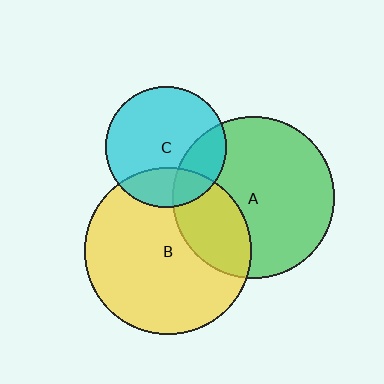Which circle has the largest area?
Circle B (yellow).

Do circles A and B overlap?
Yes.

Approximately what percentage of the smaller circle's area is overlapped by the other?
Approximately 30%.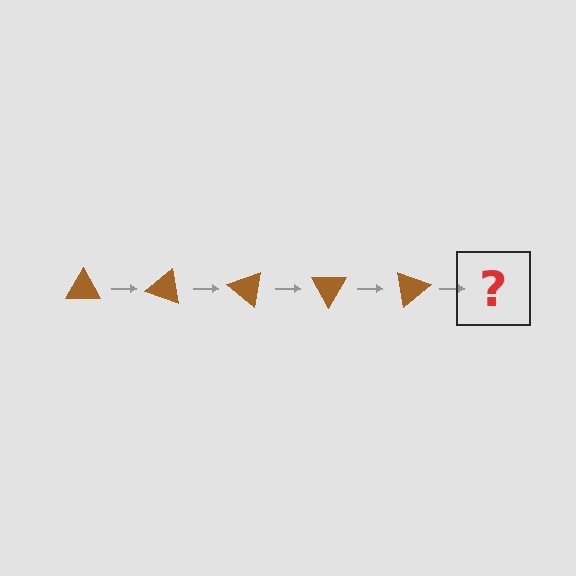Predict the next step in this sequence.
The next step is a brown triangle rotated 100 degrees.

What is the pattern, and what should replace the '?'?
The pattern is that the triangle rotates 20 degrees each step. The '?' should be a brown triangle rotated 100 degrees.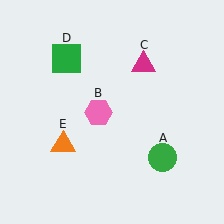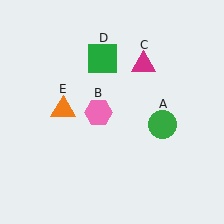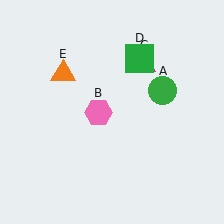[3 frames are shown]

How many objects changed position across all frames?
3 objects changed position: green circle (object A), green square (object D), orange triangle (object E).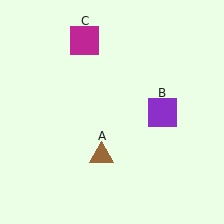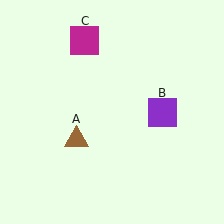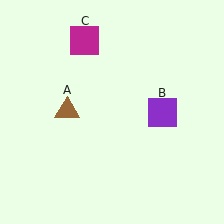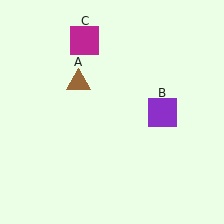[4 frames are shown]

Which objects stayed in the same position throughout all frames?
Purple square (object B) and magenta square (object C) remained stationary.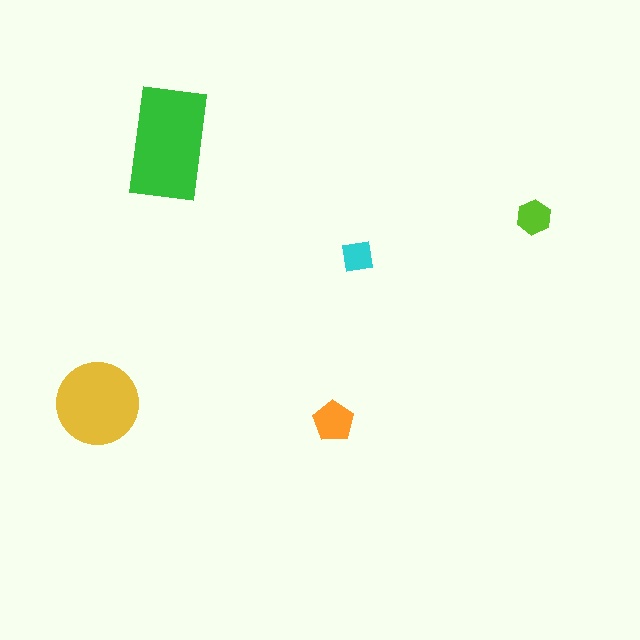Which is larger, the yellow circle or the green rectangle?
The green rectangle.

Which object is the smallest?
The cyan square.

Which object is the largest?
The green rectangle.